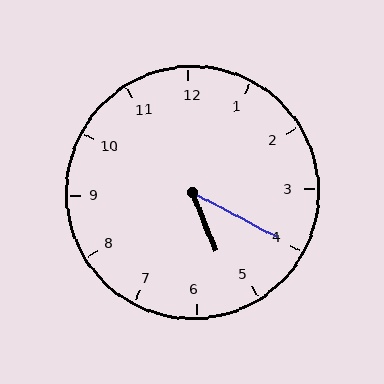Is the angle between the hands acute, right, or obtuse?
It is acute.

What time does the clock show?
5:20.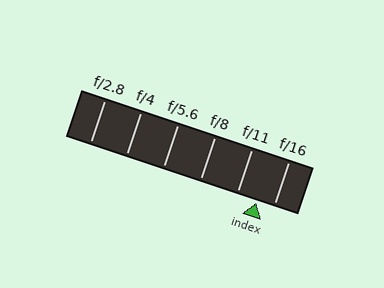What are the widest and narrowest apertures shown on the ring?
The widest aperture shown is f/2.8 and the narrowest is f/16.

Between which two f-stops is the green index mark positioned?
The index mark is between f/11 and f/16.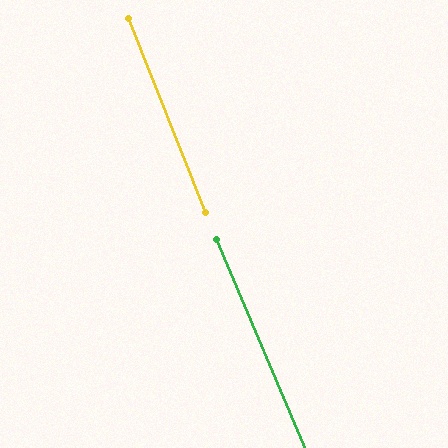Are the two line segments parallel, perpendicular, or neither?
Parallel — their directions differ by only 1.3°.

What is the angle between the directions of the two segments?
Approximately 1 degree.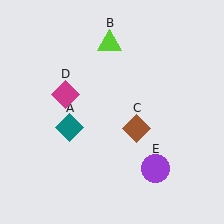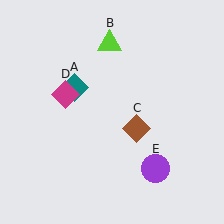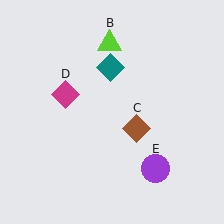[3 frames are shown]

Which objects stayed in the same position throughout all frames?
Lime triangle (object B) and brown diamond (object C) and magenta diamond (object D) and purple circle (object E) remained stationary.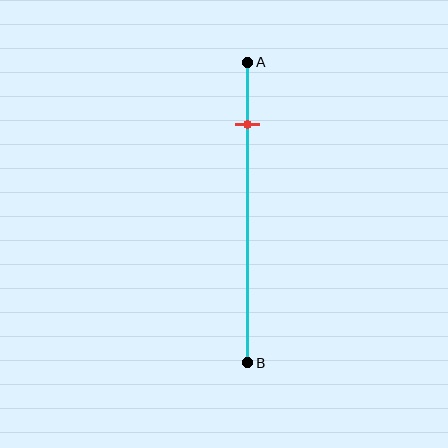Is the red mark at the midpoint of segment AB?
No, the mark is at about 20% from A, not at the 50% midpoint.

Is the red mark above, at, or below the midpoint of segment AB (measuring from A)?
The red mark is above the midpoint of segment AB.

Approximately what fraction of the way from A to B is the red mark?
The red mark is approximately 20% of the way from A to B.